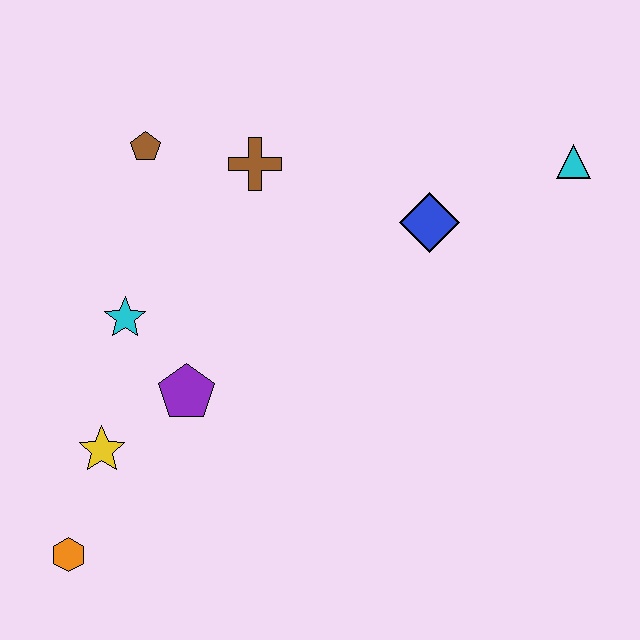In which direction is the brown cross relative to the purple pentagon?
The brown cross is above the purple pentagon.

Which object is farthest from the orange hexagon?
The cyan triangle is farthest from the orange hexagon.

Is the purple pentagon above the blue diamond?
No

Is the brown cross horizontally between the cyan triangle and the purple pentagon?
Yes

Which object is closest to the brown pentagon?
The brown cross is closest to the brown pentagon.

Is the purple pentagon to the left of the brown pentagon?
No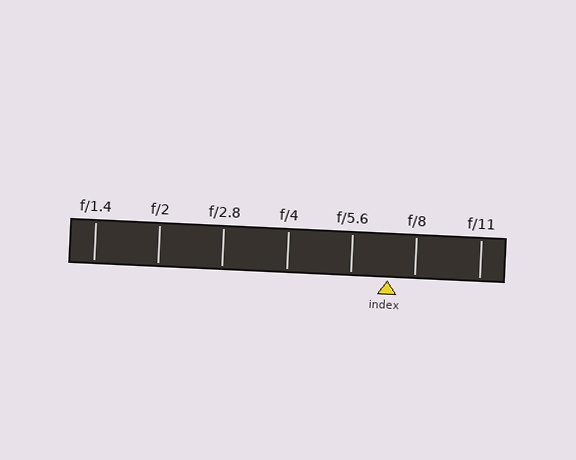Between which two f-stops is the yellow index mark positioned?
The index mark is between f/5.6 and f/8.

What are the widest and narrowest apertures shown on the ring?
The widest aperture shown is f/1.4 and the narrowest is f/11.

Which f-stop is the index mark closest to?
The index mark is closest to f/8.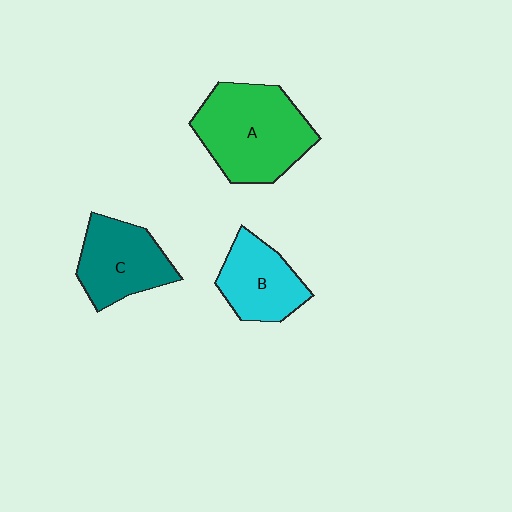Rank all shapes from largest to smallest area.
From largest to smallest: A (green), C (teal), B (cyan).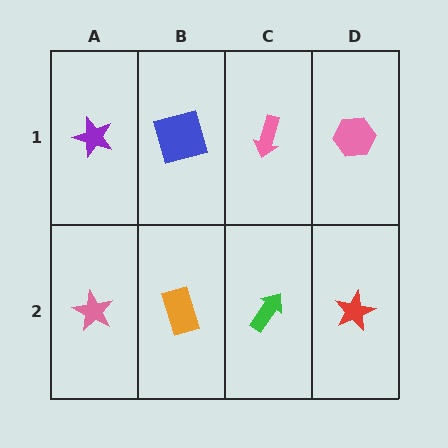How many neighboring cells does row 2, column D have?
2.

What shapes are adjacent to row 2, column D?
A pink hexagon (row 1, column D), a green arrow (row 2, column C).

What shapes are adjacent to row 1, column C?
A green arrow (row 2, column C), a blue square (row 1, column B), a pink hexagon (row 1, column D).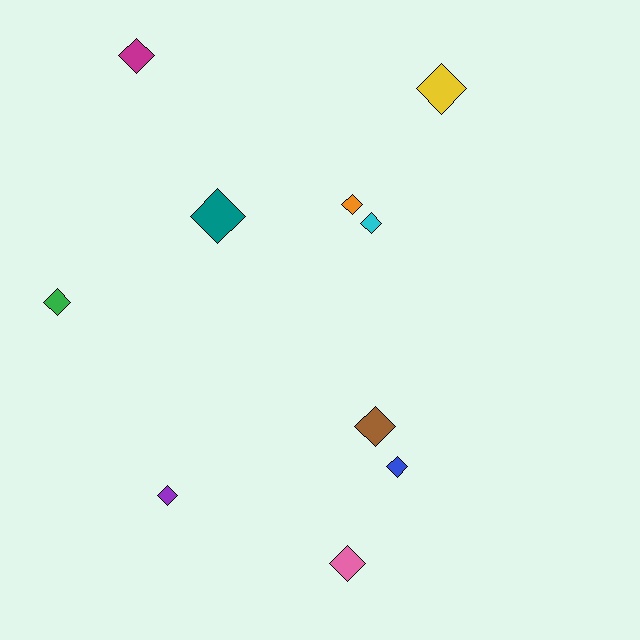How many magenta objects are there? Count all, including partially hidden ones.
There is 1 magenta object.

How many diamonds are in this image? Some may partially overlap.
There are 10 diamonds.